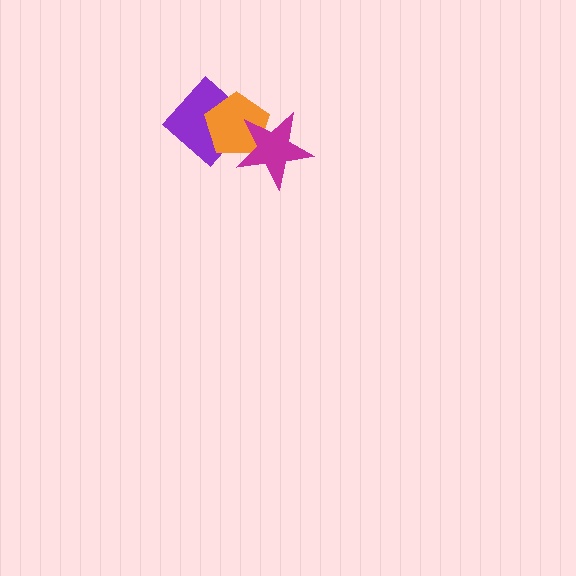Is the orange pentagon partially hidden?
Yes, it is partially covered by another shape.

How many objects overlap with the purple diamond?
2 objects overlap with the purple diamond.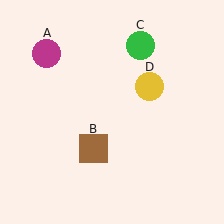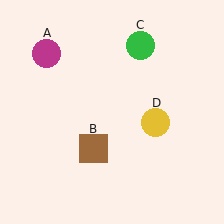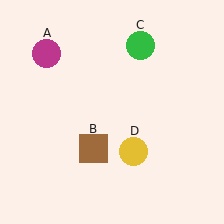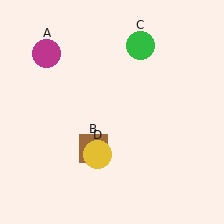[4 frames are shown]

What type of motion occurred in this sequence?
The yellow circle (object D) rotated clockwise around the center of the scene.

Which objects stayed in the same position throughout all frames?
Magenta circle (object A) and brown square (object B) and green circle (object C) remained stationary.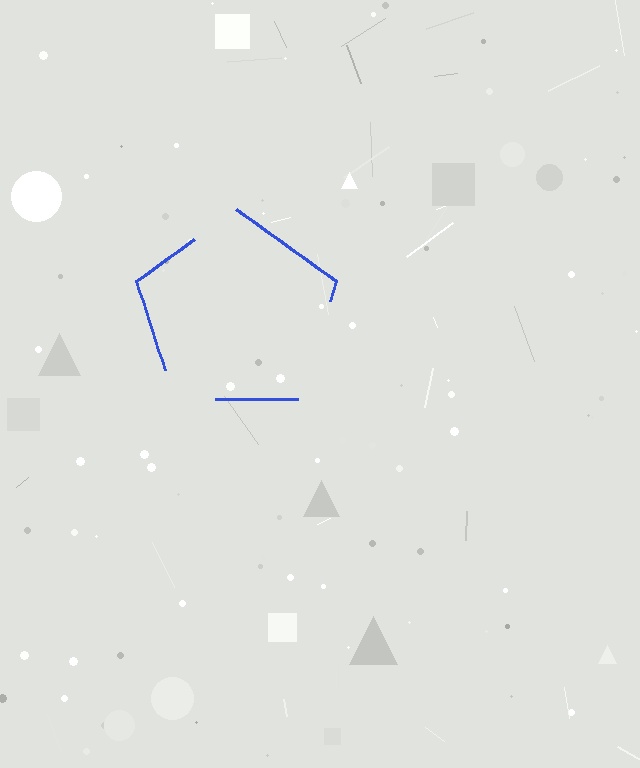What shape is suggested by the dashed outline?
The dashed outline suggests a pentagon.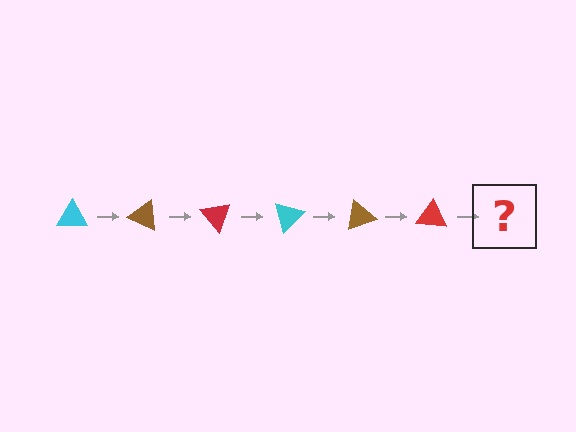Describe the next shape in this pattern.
It should be a cyan triangle, rotated 150 degrees from the start.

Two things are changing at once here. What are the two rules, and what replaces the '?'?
The two rules are that it rotates 25 degrees each step and the color cycles through cyan, brown, and red. The '?' should be a cyan triangle, rotated 150 degrees from the start.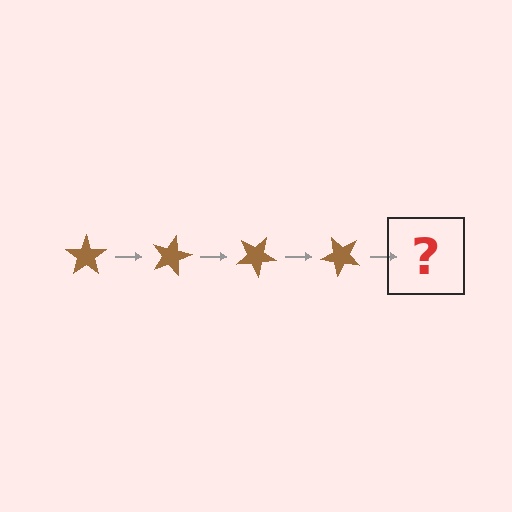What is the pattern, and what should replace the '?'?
The pattern is that the star rotates 15 degrees each step. The '?' should be a brown star rotated 60 degrees.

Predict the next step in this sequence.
The next step is a brown star rotated 60 degrees.